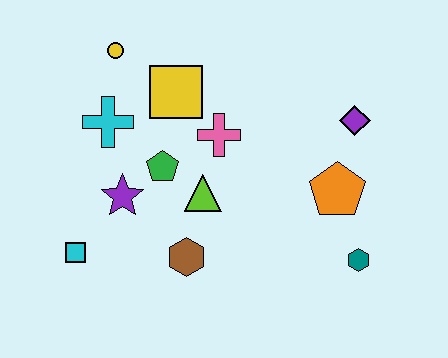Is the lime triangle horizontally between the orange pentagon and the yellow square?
Yes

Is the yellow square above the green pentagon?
Yes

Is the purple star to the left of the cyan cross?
No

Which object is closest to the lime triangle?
The green pentagon is closest to the lime triangle.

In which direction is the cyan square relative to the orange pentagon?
The cyan square is to the left of the orange pentagon.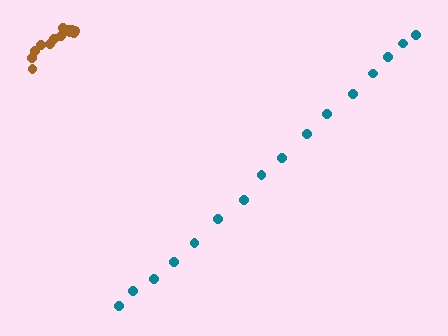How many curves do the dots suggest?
There are 2 distinct paths.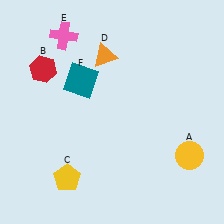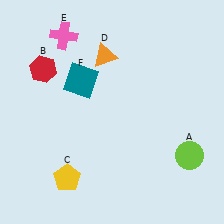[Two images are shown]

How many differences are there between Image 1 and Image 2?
There is 1 difference between the two images.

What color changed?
The circle (A) changed from yellow in Image 1 to lime in Image 2.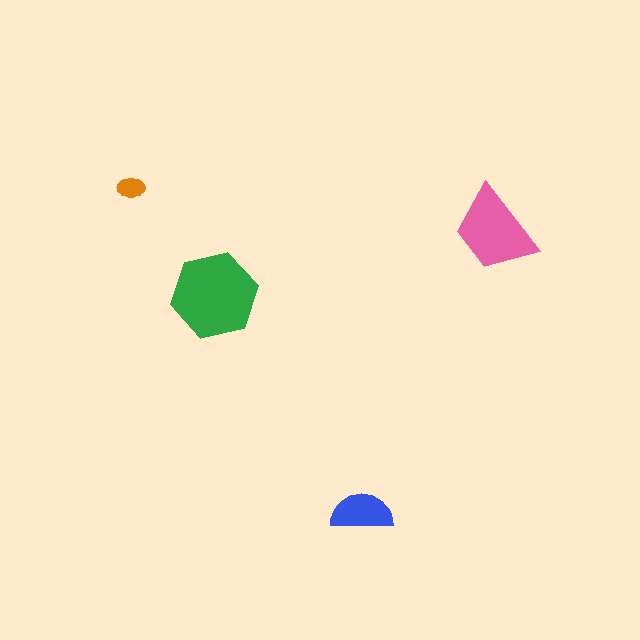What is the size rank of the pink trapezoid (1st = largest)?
2nd.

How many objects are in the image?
There are 4 objects in the image.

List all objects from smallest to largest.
The orange ellipse, the blue semicircle, the pink trapezoid, the green hexagon.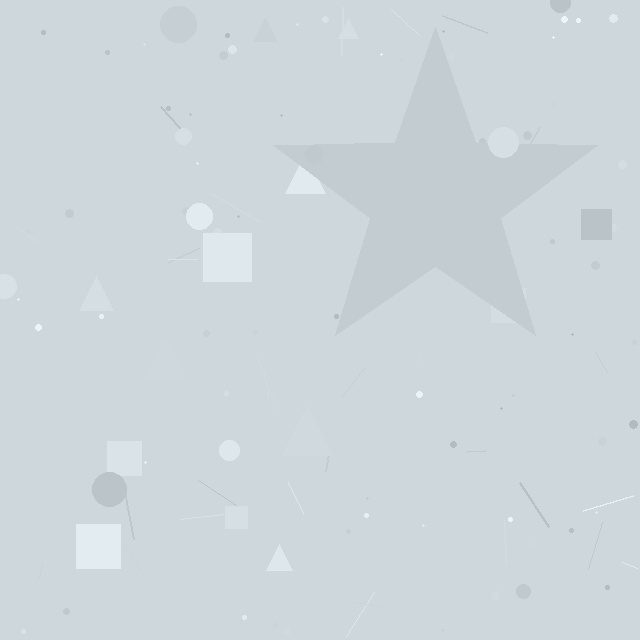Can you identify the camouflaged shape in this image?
The camouflaged shape is a star.